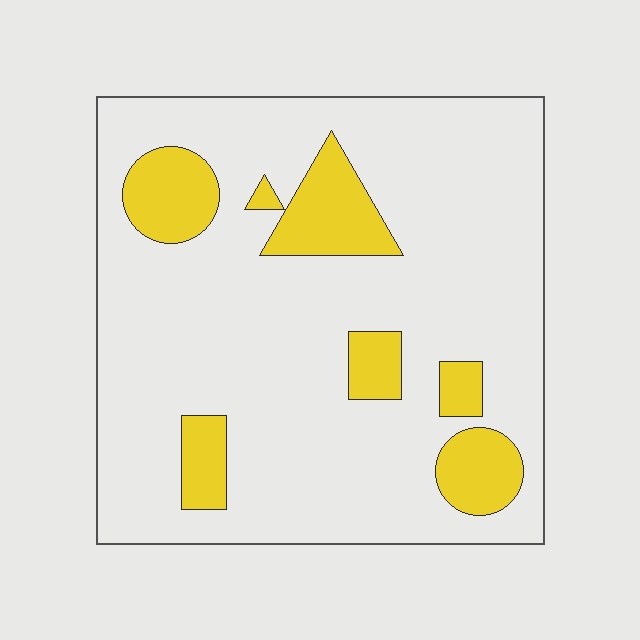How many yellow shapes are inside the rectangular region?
7.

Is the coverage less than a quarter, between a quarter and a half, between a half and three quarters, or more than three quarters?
Less than a quarter.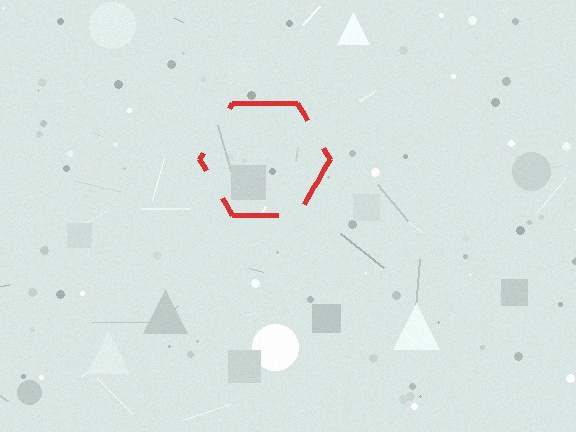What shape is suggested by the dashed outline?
The dashed outline suggests a hexagon.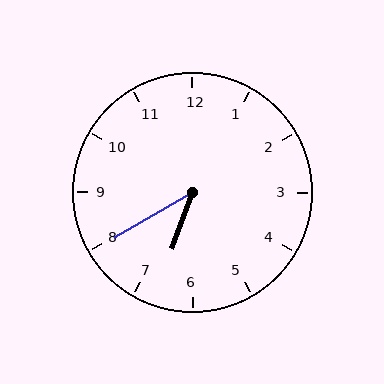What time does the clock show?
6:40.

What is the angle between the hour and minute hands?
Approximately 40 degrees.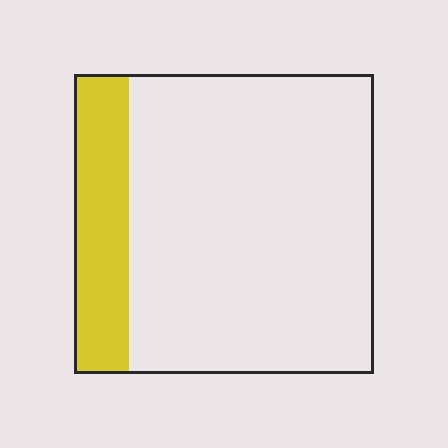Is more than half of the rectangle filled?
No.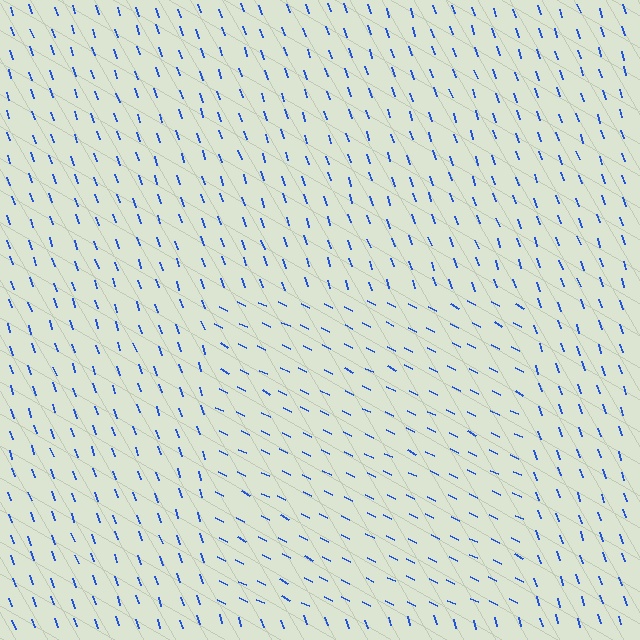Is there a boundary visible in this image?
Yes, there is a texture boundary formed by a change in line orientation.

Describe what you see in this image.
The image is filled with small blue line segments. A rectangle region in the image has lines oriented differently from the surrounding lines, creating a visible texture boundary.